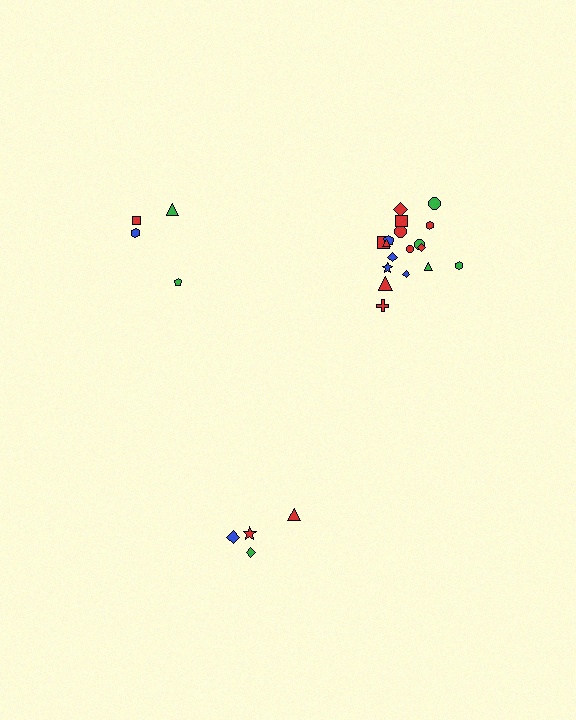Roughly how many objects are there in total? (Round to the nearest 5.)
Roughly 25 objects in total.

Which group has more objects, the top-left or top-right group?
The top-right group.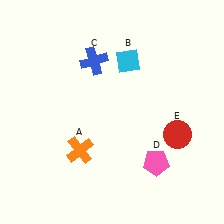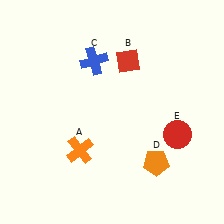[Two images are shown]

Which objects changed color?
B changed from cyan to red. D changed from pink to orange.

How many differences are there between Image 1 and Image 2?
There are 2 differences between the two images.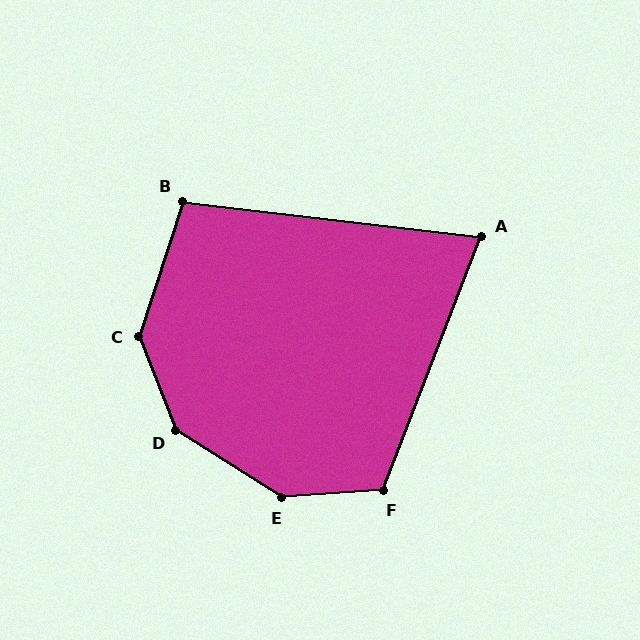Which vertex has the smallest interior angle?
A, at approximately 76 degrees.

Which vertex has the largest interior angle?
D, at approximately 144 degrees.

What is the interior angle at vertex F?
Approximately 115 degrees (obtuse).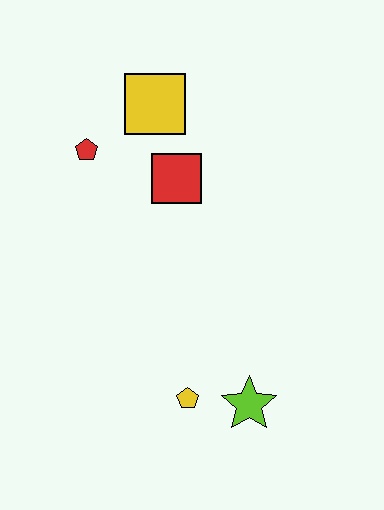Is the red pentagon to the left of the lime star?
Yes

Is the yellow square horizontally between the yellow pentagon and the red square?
No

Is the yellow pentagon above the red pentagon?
No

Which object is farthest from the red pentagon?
The lime star is farthest from the red pentagon.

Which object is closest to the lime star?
The yellow pentagon is closest to the lime star.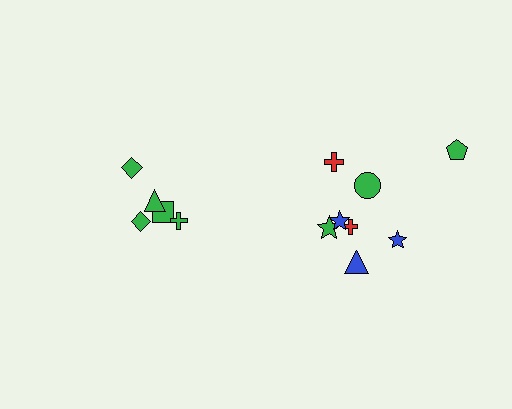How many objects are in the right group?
There are 8 objects.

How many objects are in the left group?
There are 5 objects.